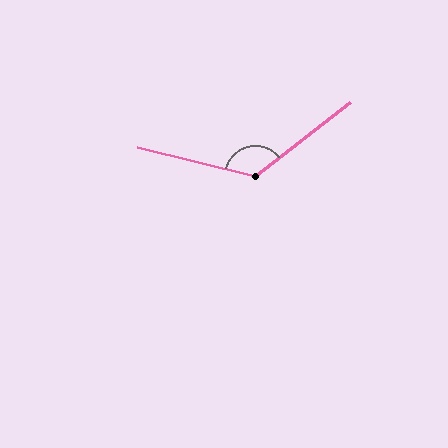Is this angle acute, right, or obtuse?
It is obtuse.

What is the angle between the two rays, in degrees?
Approximately 128 degrees.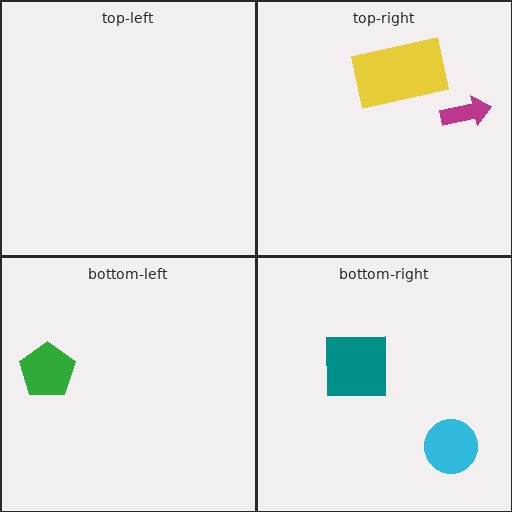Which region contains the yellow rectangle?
The top-right region.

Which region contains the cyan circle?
The bottom-right region.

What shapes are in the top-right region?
The magenta arrow, the yellow rectangle.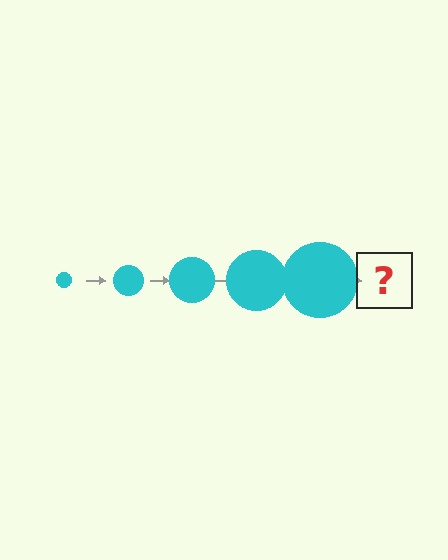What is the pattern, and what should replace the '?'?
The pattern is that the circle gets progressively larger each step. The '?' should be a cyan circle, larger than the previous one.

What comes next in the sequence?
The next element should be a cyan circle, larger than the previous one.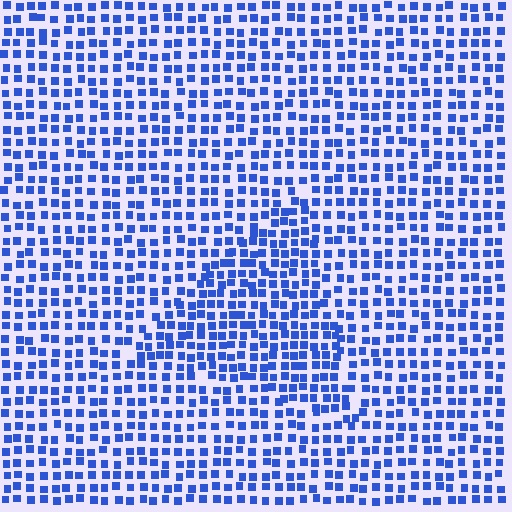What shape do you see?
I see a triangle.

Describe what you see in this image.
The image contains small blue elements arranged at two different densities. A triangle-shaped region is visible where the elements are more densely packed than the surrounding area.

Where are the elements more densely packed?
The elements are more densely packed inside the triangle boundary.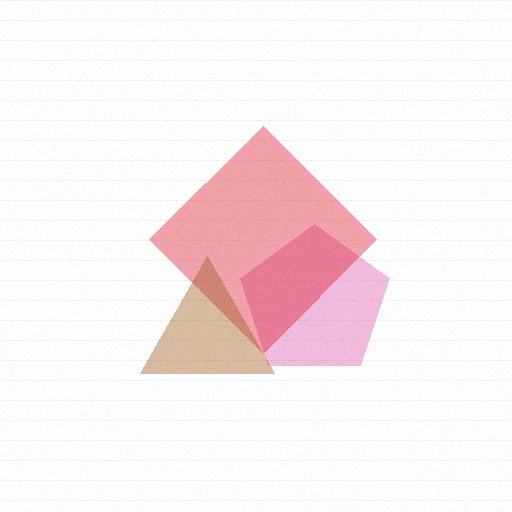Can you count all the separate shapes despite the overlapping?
Yes, there are 3 separate shapes.